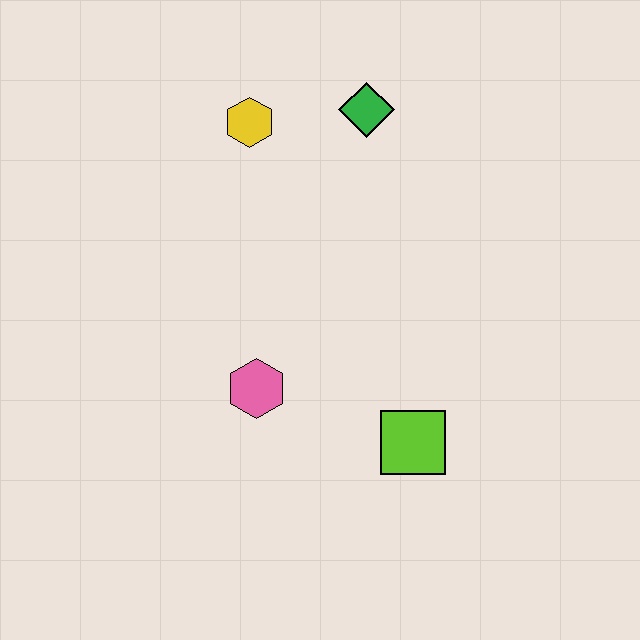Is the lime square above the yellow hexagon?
No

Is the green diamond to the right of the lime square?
No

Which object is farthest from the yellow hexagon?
The lime square is farthest from the yellow hexagon.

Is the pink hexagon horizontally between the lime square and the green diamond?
No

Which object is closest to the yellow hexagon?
The green diamond is closest to the yellow hexagon.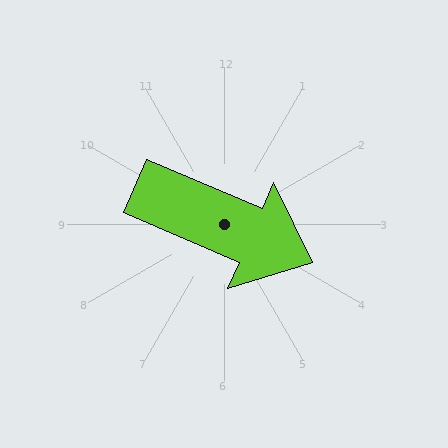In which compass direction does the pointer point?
Southeast.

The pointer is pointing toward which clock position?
Roughly 4 o'clock.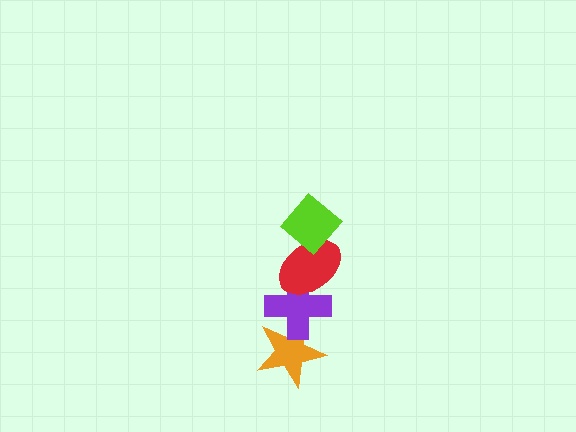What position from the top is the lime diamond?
The lime diamond is 1st from the top.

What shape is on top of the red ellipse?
The lime diamond is on top of the red ellipse.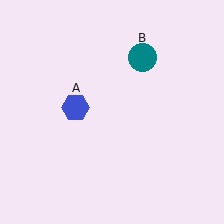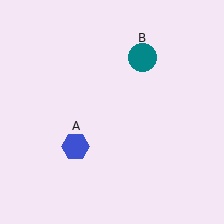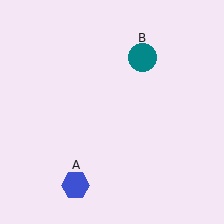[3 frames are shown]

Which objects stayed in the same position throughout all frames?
Teal circle (object B) remained stationary.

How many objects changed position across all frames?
1 object changed position: blue hexagon (object A).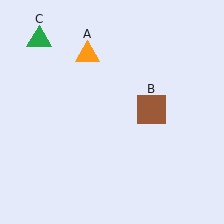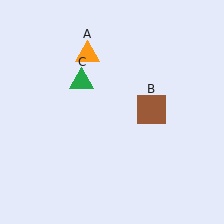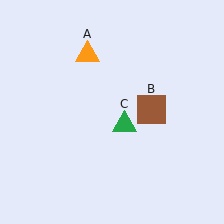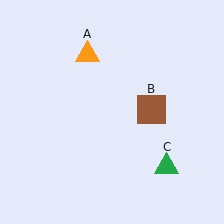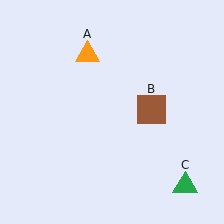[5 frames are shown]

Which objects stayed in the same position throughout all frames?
Orange triangle (object A) and brown square (object B) remained stationary.